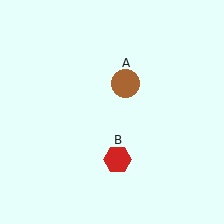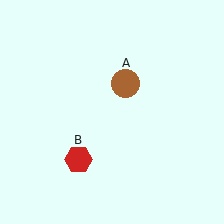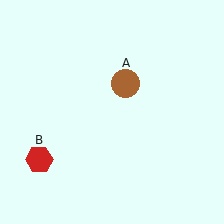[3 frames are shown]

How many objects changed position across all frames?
1 object changed position: red hexagon (object B).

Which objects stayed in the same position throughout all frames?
Brown circle (object A) remained stationary.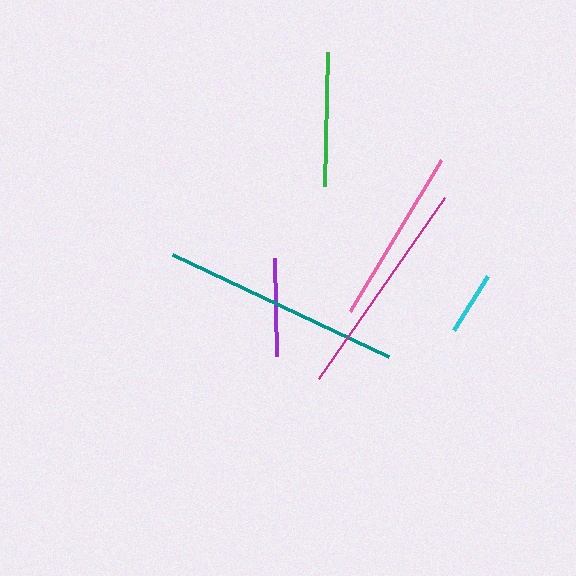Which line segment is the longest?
The teal line is the longest at approximately 239 pixels.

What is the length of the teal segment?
The teal segment is approximately 239 pixels long.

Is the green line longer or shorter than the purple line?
The green line is longer than the purple line.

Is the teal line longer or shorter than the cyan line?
The teal line is longer than the cyan line.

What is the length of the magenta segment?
The magenta segment is approximately 221 pixels long.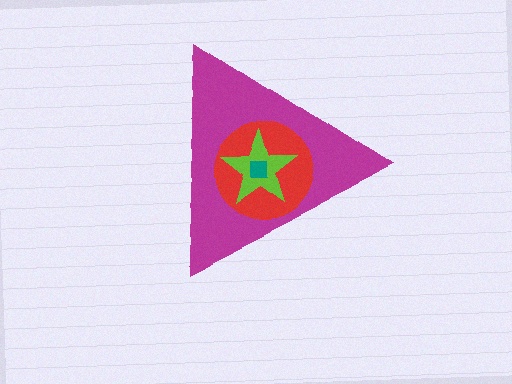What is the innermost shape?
The teal square.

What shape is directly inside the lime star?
The teal square.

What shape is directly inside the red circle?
The lime star.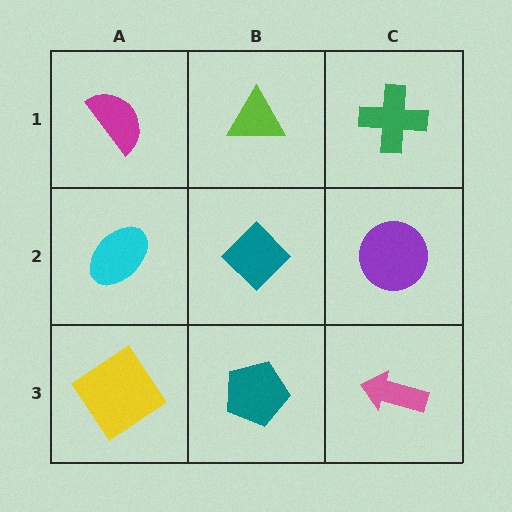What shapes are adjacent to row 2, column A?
A magenta semicircle (row 1, column A), a yellow diamond (row 3, column A), a teal diamond (row 2, column B).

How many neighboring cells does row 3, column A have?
2.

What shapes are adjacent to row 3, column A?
A cyan ellipse (row 2, column A), a teal pentagon (row 3, column B).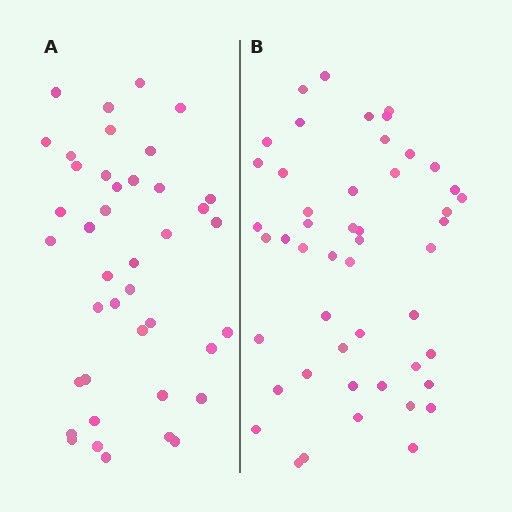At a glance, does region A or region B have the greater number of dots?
Region B (the right region) has more dots.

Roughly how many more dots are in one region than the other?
Region B has roughly 8 or so more dots than region A.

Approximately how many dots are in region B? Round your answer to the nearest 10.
About 50 dots. (The exact count is 49, which rounds to 50.)